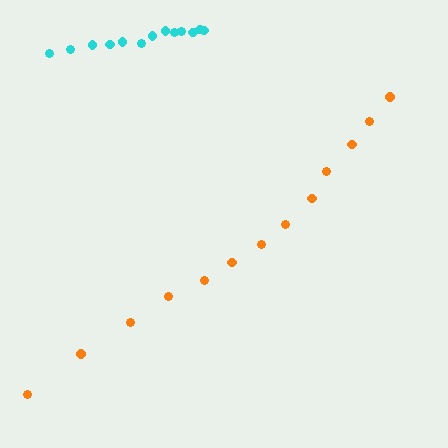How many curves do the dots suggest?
There are 2 distinct paths.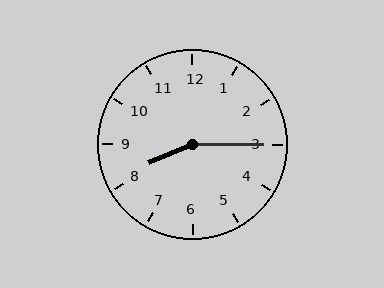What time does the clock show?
8:15.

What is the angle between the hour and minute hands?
Approximately 158 degrees.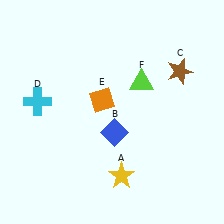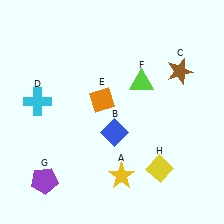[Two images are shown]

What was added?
A purple pentagon (G), a yellow diamond (H) were added in Image 2.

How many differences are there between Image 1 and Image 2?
There are 2 differences between the two images.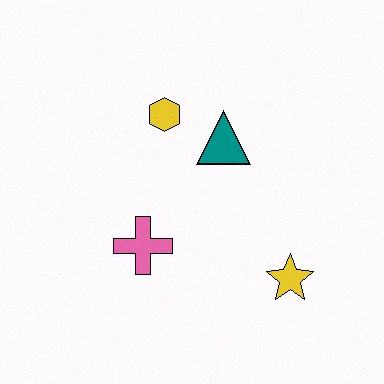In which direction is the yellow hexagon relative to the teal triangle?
The yellow hexagon is to the left of the teal triangle.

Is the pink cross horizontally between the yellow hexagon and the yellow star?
No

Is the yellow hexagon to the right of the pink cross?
Yes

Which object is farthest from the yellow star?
The yellow hexagon is farthest from the yellow star.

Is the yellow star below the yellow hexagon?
Yes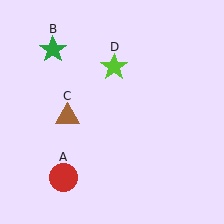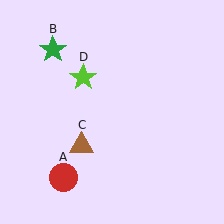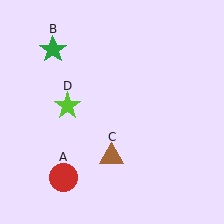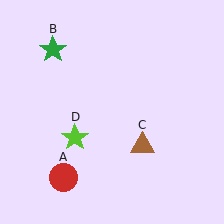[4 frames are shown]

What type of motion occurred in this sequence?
The brown triangle (object C), lime star (object D) rotated counterclockwise around the center of the scene.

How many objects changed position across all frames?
2 objects changed position: brown triangle (object C), lime star (object D).